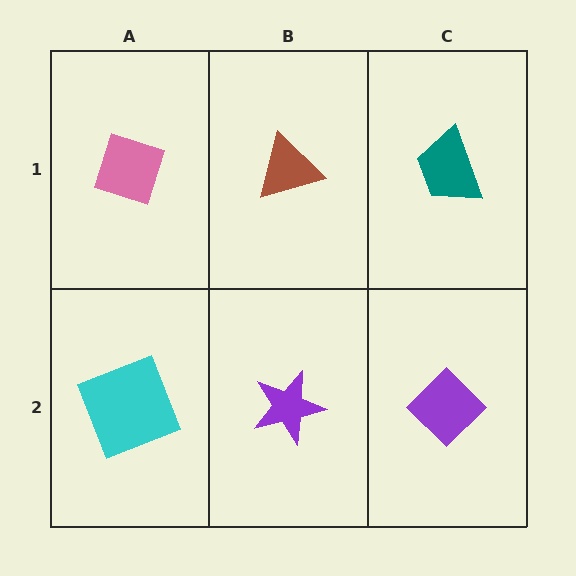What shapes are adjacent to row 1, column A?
A cyan square (row 2, column A), a brown triangle (row 1, column B).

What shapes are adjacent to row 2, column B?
A brown triangle (row 1, column B), a cyan square (row 2, column A), a purple diamond (row 2, column C).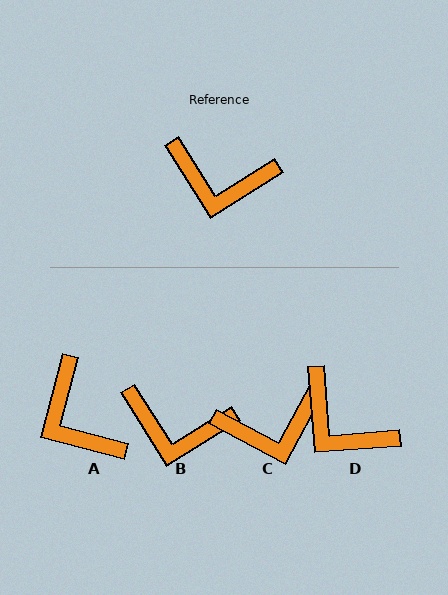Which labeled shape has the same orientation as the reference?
B.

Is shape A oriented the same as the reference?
No, it is off by about 47 degrees.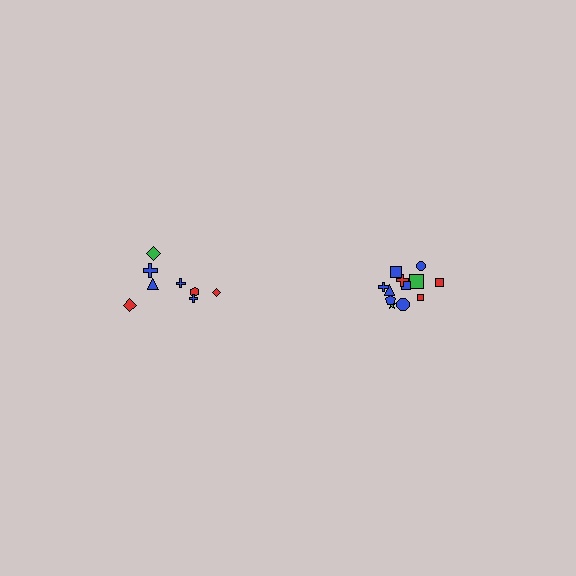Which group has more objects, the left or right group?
The right group.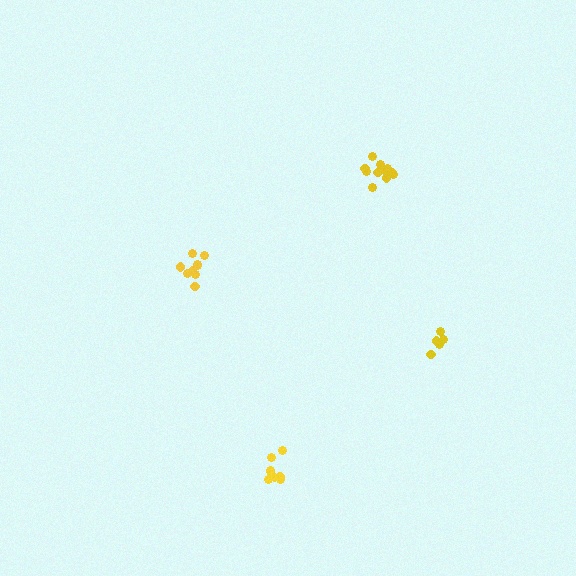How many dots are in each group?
Group 1: 11 dots, Group 2: 9 dots, Group 3: 5 dots, Group 4: 9 dots (34 total).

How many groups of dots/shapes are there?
There are 4 groups.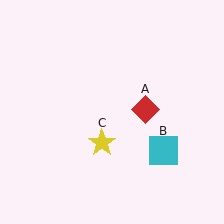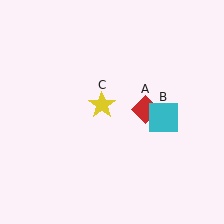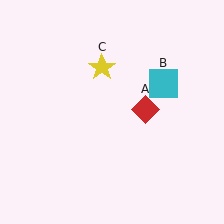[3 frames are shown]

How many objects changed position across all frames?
2 objects changed position: cyan square (object B), yellow star (object C).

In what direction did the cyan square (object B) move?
The cyan square (object B) moved up.